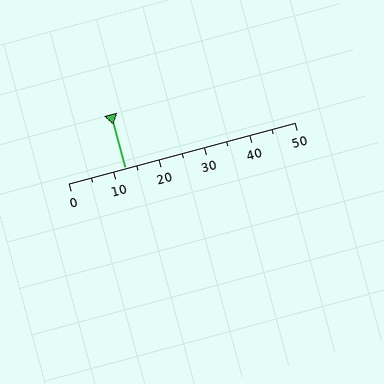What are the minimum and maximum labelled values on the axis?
The axis runs from 0 to 50.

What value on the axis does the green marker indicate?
The marker indicates approximately 12.5.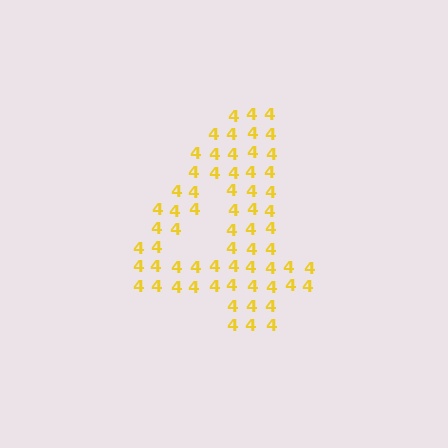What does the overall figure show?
The overall figure shows the digit 4.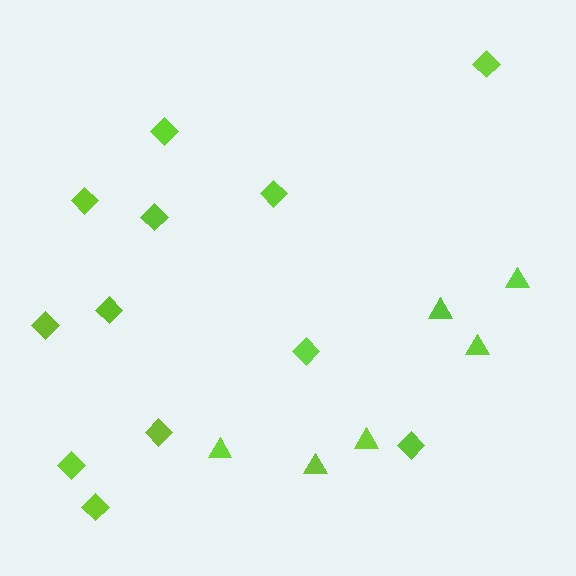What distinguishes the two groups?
There are 2 groups: one group of triangles (6) and one group of diamonds (12).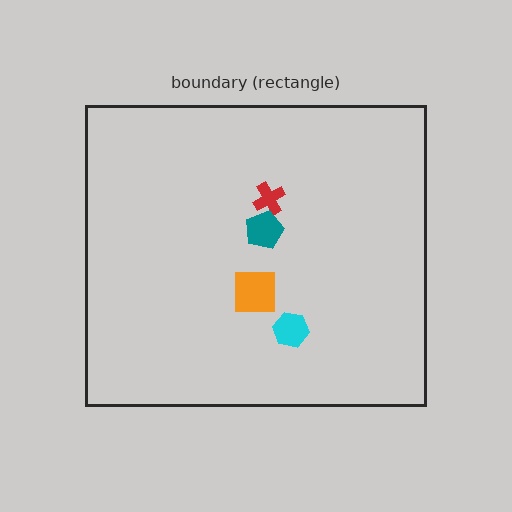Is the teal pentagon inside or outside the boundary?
Inside.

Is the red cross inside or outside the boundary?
Inside.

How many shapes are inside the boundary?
4 inside, 0 outside.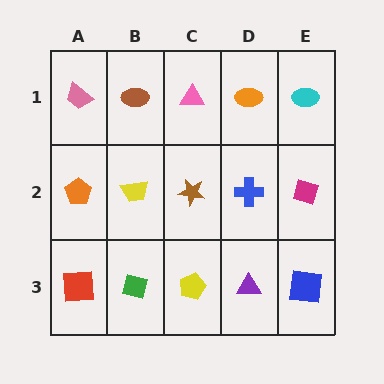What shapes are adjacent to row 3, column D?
A blue cross (row 2, column D), a yellow pentagon (row 3, column C), a blue square (row 3, column E).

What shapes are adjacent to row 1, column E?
A magenta diamond (row 2, column E), an orange ellipse (row 1, column D).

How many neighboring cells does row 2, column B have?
4.